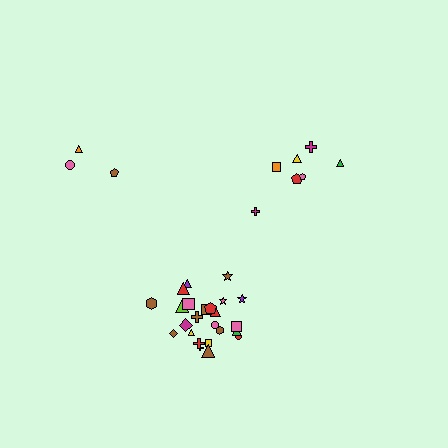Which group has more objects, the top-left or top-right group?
The top-right group.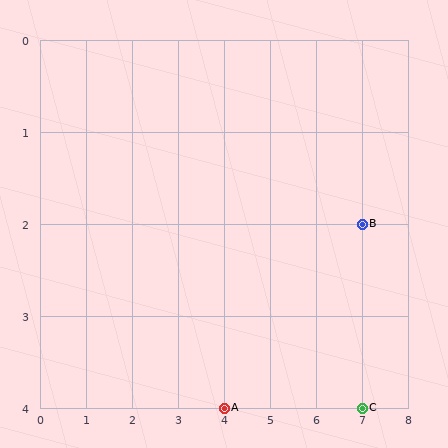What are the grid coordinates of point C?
Point C is at grid coordinates (7, 4).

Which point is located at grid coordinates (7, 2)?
Point B is at (7, 2).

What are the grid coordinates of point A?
Point A is at grid coordinates (4, 4).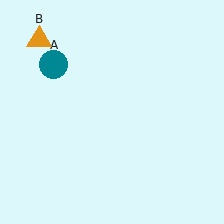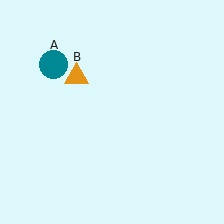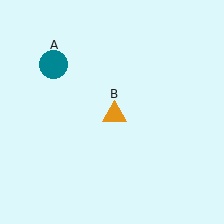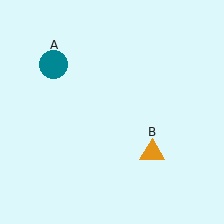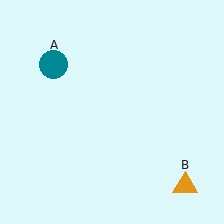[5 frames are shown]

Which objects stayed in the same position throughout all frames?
Teal circle (object A) remained stationary.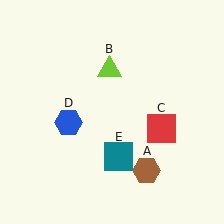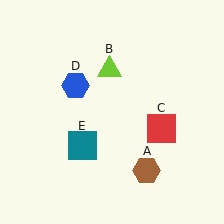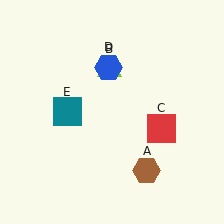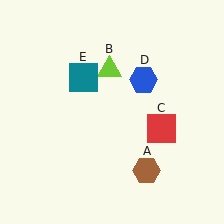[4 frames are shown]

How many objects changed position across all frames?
2 objects changed position: blue hexagon (object D), teal square (object E).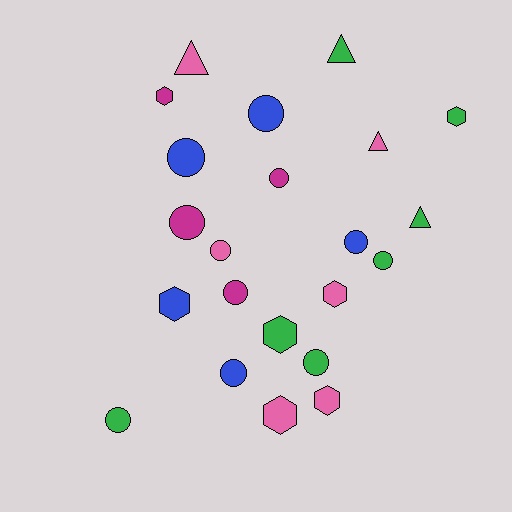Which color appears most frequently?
Green, with 7 objects.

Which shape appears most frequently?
Circle, with 11 objects.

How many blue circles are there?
There are 4 blue circles.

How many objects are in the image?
There are 22 objects.